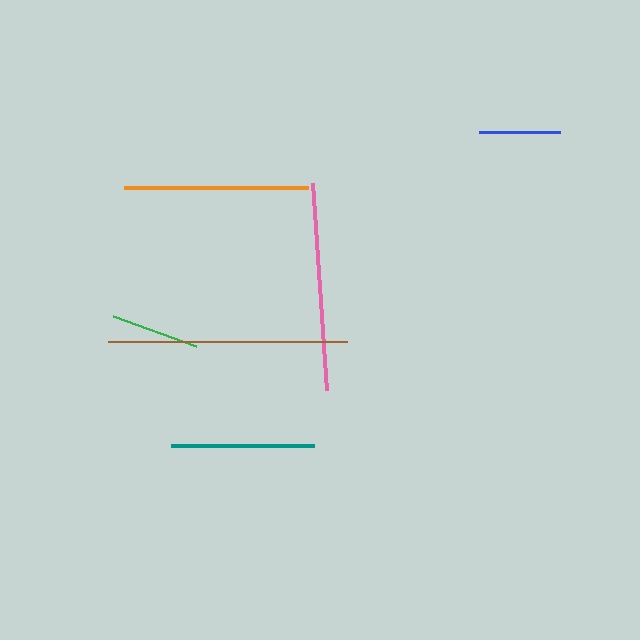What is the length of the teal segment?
The teal segment is approximately 143 pixels long.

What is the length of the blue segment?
The blue segment is approximately 80 pixels long.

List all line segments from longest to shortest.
From longest to shortest: brown, pink, orange, teal, green, blue.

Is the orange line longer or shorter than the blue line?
The orange line is longer than the blue line.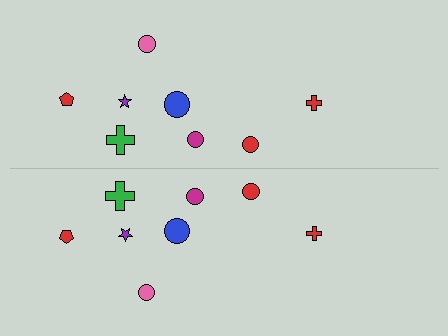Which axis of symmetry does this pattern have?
The pattern has a horizontal axis of symmetry running through the center of the image.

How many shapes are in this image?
There are 16 shapes in this image.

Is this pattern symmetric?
Yes, this pattern has bilateral (reflection) symmetry.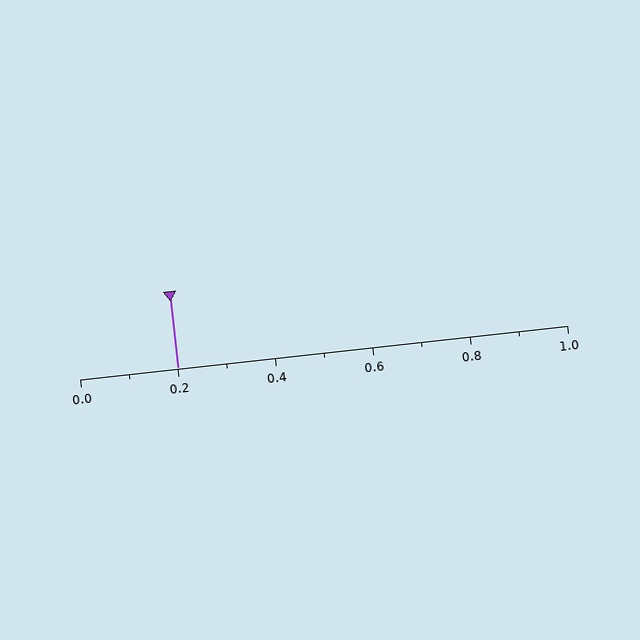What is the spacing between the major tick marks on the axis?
The major ticks are spaced 0.2 apart.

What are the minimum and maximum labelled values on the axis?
The axis runs from 0.0 to 1.0.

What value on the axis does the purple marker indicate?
The marker indicates approximately 0.2.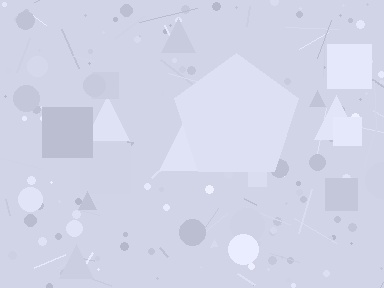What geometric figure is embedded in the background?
A pentagon is embedded in the background.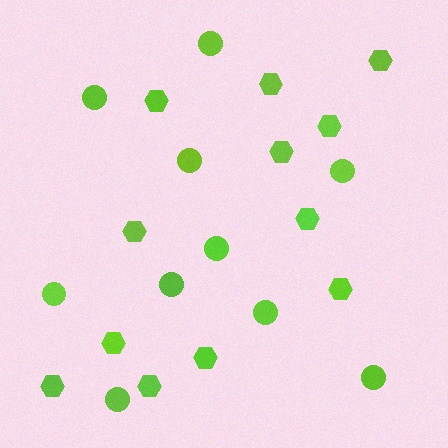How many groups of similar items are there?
There are 2 groups: one group of hexagons (12) and one group of circles (10).